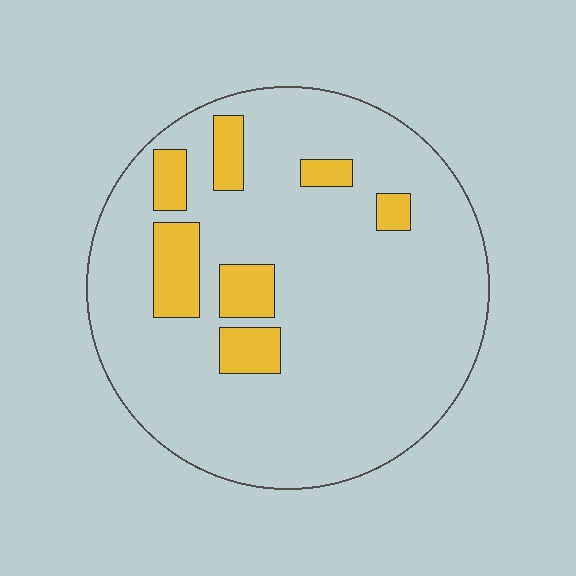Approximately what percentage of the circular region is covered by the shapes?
Approximately 15%.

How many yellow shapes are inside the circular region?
7.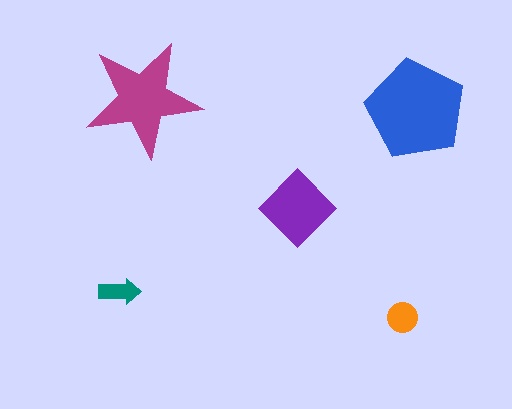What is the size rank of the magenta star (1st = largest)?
2nd.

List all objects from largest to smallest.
The blue pentagon, the magenta star, the purple diamond, the orange circle, the teal arrow.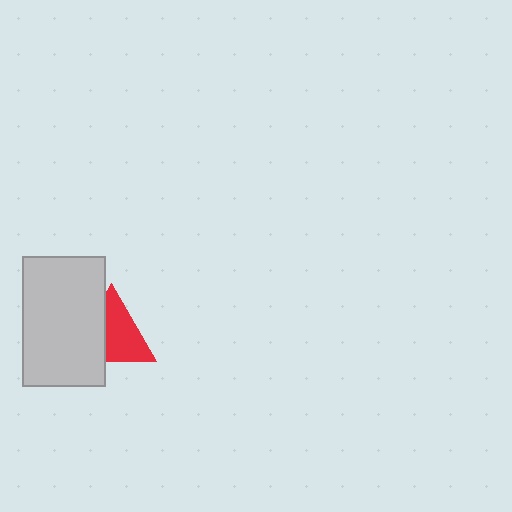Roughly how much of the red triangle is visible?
About half of it is visible (roughly 62%).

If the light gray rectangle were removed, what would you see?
You would see the complete red triangle.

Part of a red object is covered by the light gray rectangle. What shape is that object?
It is a triangle.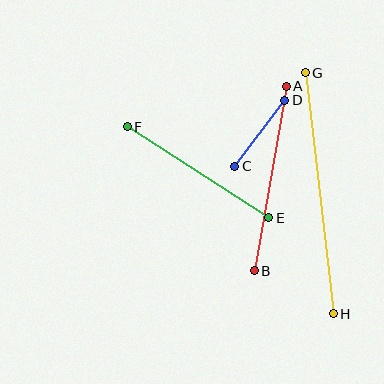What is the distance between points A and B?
The distance is approximately 187 pixels.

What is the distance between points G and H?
The distance is approximately 243 pixels.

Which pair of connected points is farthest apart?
Points G and H are farthest apart.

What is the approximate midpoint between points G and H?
The midpoint is at approximately (319, 193) pixels.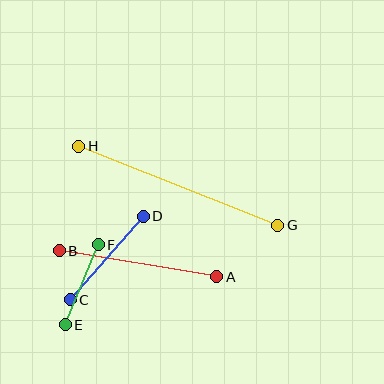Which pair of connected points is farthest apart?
Points G and H are farthest apart.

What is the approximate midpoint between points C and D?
The midpoint is at approximately (107, 258) pixels.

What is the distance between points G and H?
The distance is approximately 214 pixels.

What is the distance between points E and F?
The distance is approximately 86 pixels.